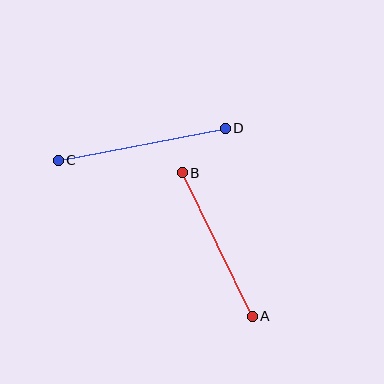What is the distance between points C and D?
The distance is approximately 170 pixels.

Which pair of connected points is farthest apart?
Points C and D are farthest apart.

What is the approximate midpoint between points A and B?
The midpoint is at approximately (217, 244) pixels.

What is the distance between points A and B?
The distance is approximately 160 pixels.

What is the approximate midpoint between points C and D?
The midpoint is at approximately (142, 144) pixels.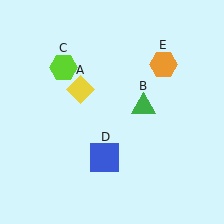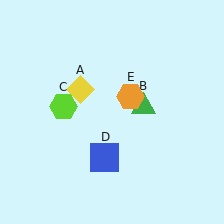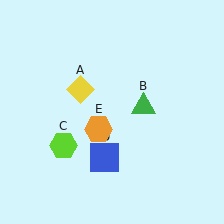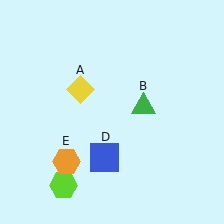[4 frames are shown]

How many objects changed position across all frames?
2 objects changed position: lime hexagon (object C), orange hexagon (object E).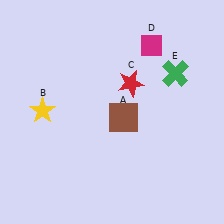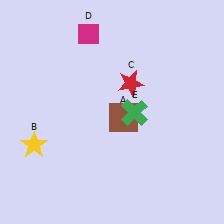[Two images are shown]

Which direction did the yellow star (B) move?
The yellow star (B) moved down.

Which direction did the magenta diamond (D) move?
The magenta diamond (D) moved left.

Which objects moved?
The objects that moved are: the yellow star (B), the magenta diamond (D), the green cross (E).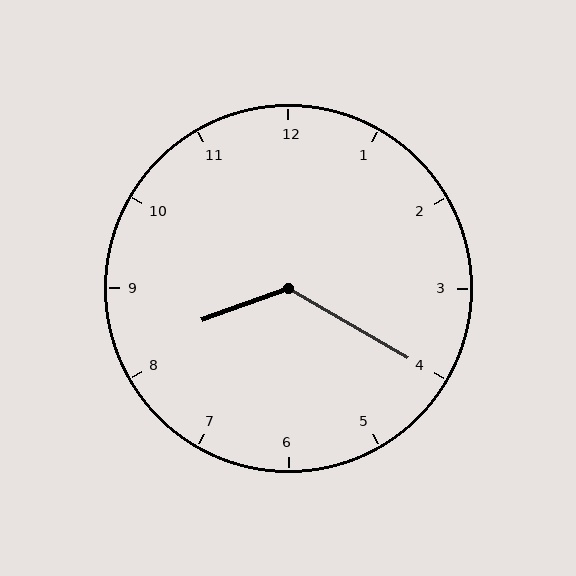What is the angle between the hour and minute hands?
Approximately 130 degrees.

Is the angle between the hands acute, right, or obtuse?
It is obtuse.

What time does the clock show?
8:20.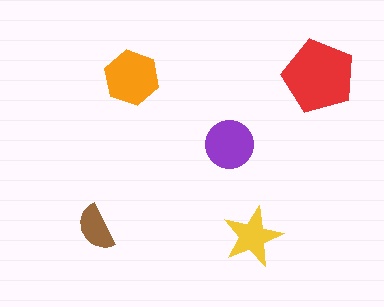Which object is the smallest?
The brown semicircle.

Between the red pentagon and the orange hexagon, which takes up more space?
The red pentagon.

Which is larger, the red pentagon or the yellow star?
The red pentagon.